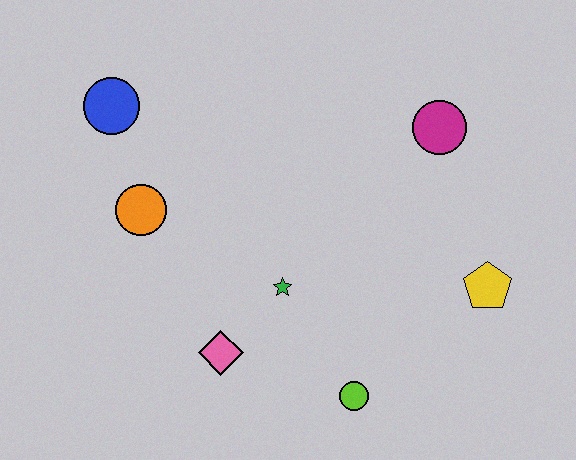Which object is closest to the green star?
The pink diamond is closest to the green star.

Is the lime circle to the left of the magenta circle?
Yes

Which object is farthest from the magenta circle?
The blue circle is farthest from the magenta circle.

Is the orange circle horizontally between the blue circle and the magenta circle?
Yes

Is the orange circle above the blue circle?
No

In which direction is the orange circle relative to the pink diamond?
The orange circle is above the pink diamond.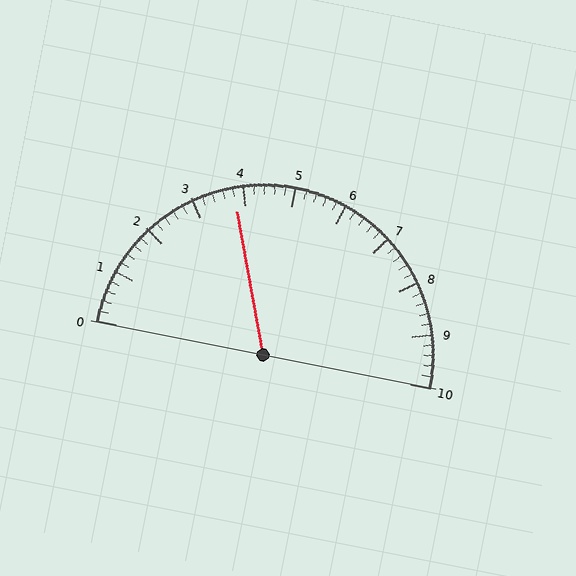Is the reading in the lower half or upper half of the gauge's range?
The reading is in the lower half of the range (0 to 10).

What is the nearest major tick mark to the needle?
The nearest major tick mark is 4.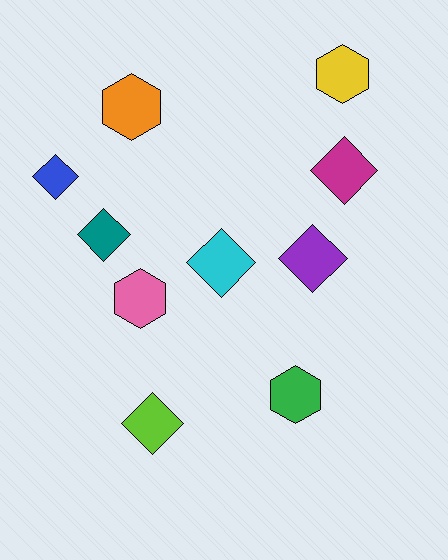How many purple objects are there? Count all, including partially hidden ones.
There is 1 purple object.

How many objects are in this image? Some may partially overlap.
There are 10 objects.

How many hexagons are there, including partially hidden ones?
There are 4 hexagons.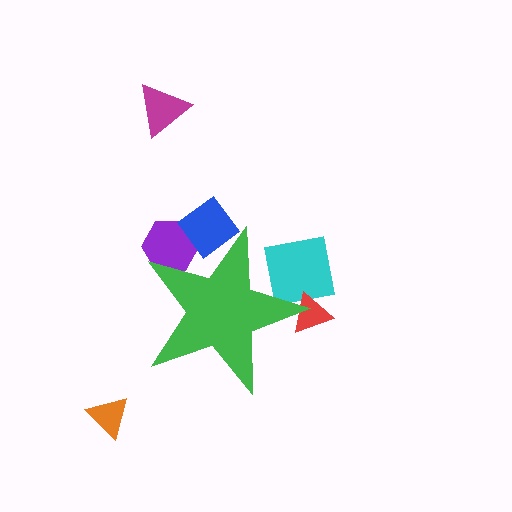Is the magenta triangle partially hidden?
No, the magenta triangle is fully visible.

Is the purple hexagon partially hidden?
Yes, the purple hexagon is partially hidden behind the green star.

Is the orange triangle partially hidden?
No, the orange triangle is fully visible.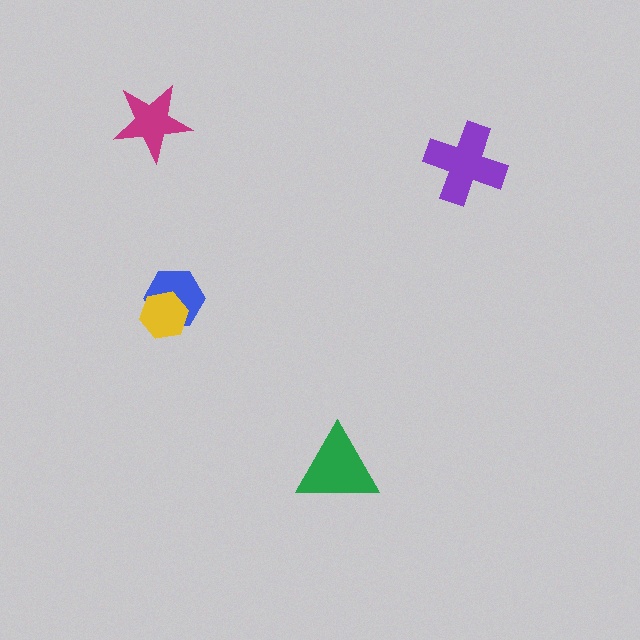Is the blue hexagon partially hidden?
Yes, it is partially covered by another shape.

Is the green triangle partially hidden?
No, no other shape covers it.